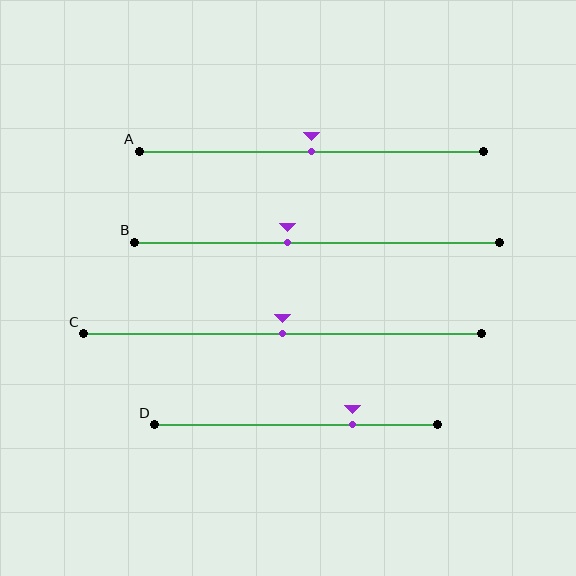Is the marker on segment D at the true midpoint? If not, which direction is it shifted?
No, the marker on segment D is shifted to the right by about 20% of the segment length.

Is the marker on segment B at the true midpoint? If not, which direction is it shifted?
No, the marker on segment B is shifted to the left by about 8% of the segment length.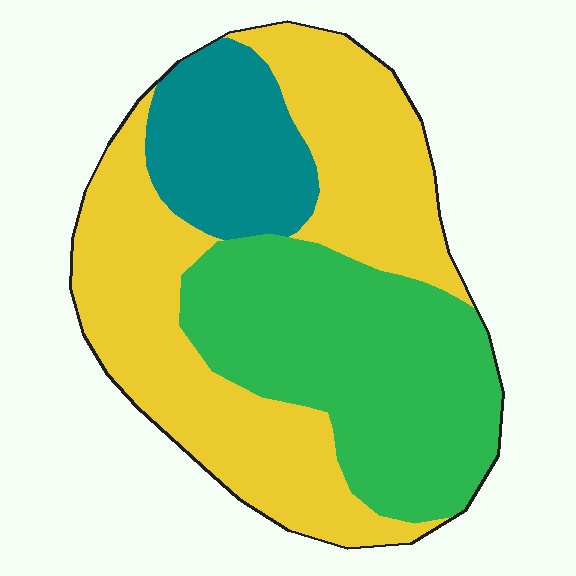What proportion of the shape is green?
Green covers around 35% of the shape.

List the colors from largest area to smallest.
From largest to smallest: yellow, green, teal.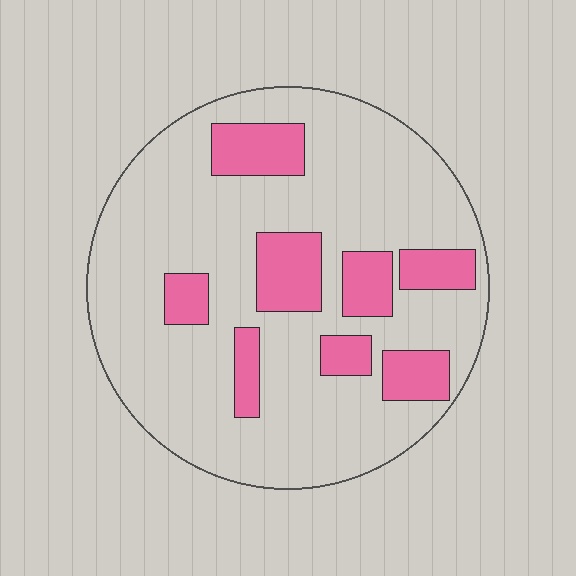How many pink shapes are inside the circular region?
8.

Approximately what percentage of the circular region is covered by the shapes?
Approximately 20%.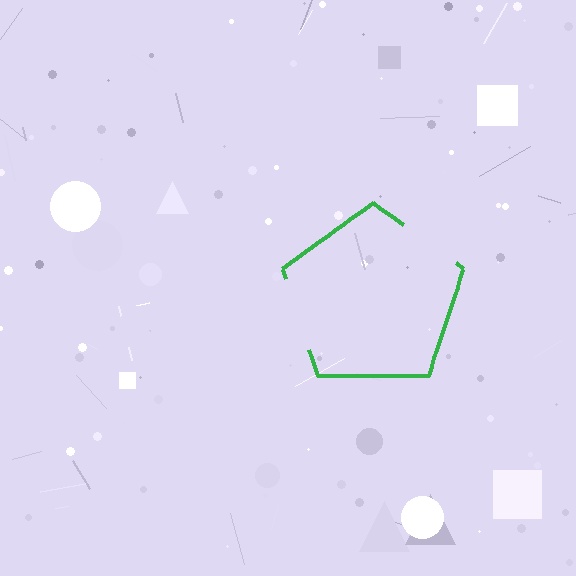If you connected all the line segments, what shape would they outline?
They would outline a pentagon.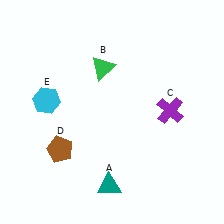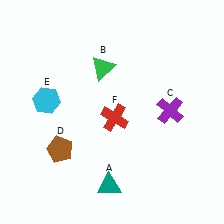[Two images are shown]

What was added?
A red cross (F) was added in Image 2.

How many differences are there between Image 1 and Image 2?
There is 1 difference between the two images.